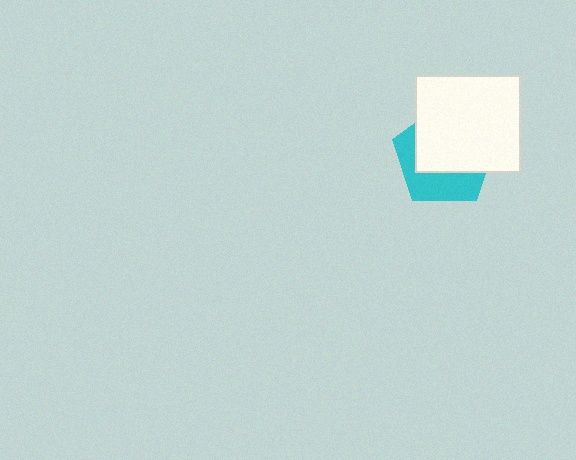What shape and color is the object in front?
The object in front is a white rectangle.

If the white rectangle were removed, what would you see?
You would see the complete cyan pentagon.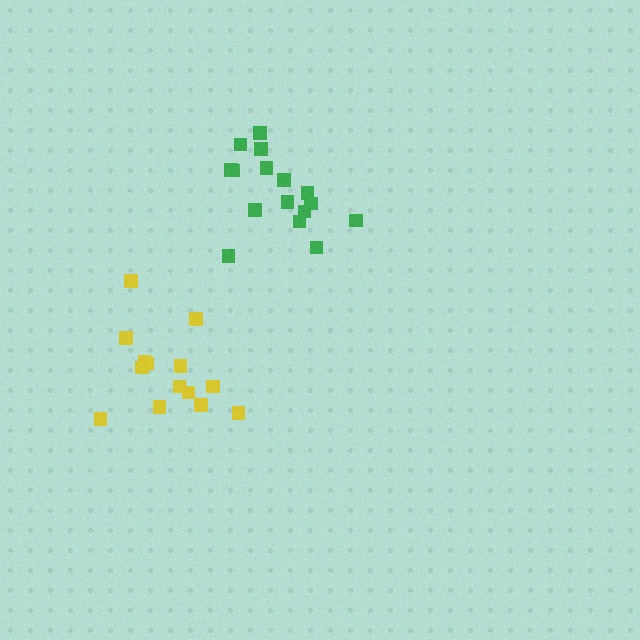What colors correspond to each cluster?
The clusters are colored: green, yellow.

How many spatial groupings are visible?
There are 2 spatial groupings.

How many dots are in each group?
Group 1: 16 dots, Group 2: 14 dots (30 total).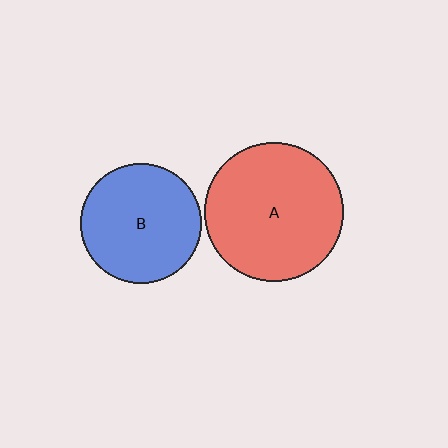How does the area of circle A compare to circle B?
Approximately 1.4 times.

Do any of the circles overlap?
No, none of the circles overlap.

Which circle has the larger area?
Circle A (red).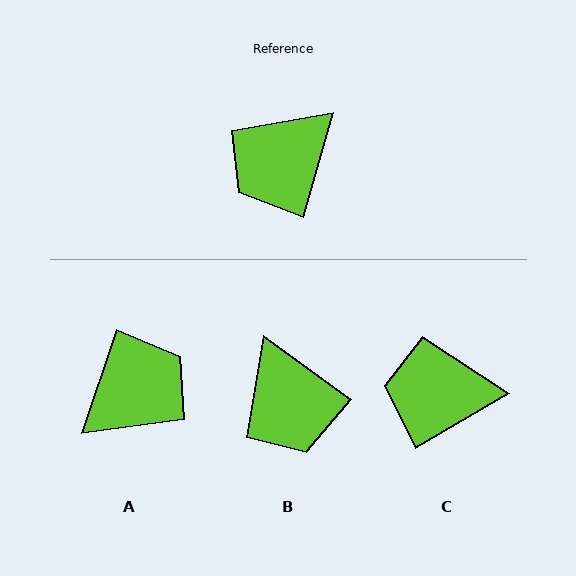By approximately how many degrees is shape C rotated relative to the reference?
Approximately 43 degrees clockwise.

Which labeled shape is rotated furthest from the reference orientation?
A, about 178 degrees away.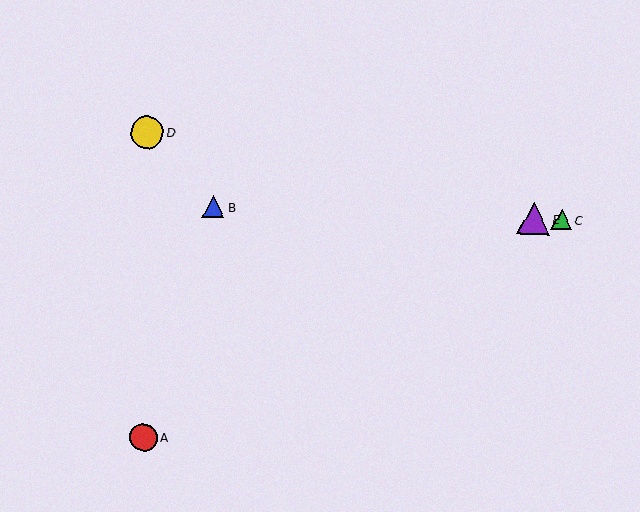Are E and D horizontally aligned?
No, E is at y≈219 and D is at y≈132.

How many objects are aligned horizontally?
3 objects (B, C, E) are aligned horizontally.